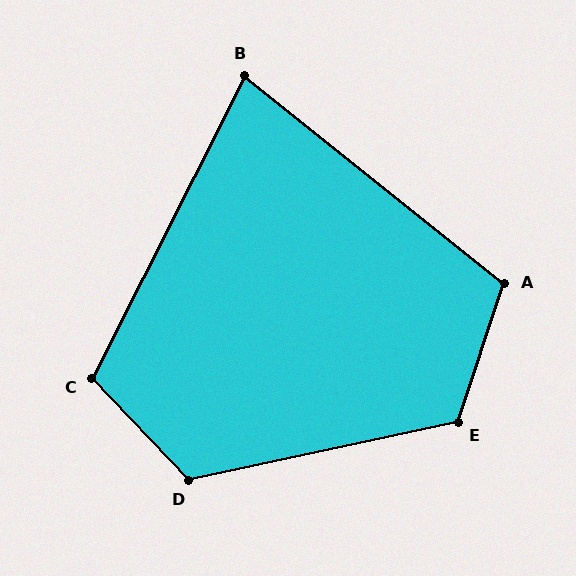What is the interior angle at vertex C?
Approximately 109 degrees (obtuse).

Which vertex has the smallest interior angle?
B, at approximately 78 degrees.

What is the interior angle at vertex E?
Approximately 121 degrees (obtuse).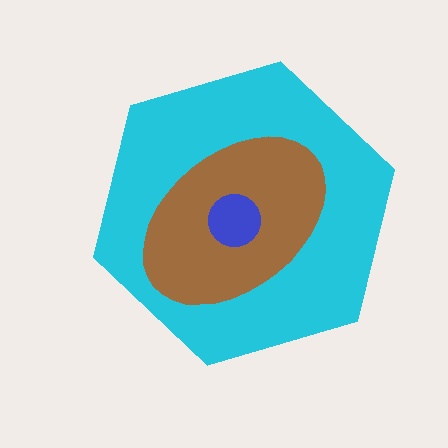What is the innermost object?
The blue circle.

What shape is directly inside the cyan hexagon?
The brown ellipse.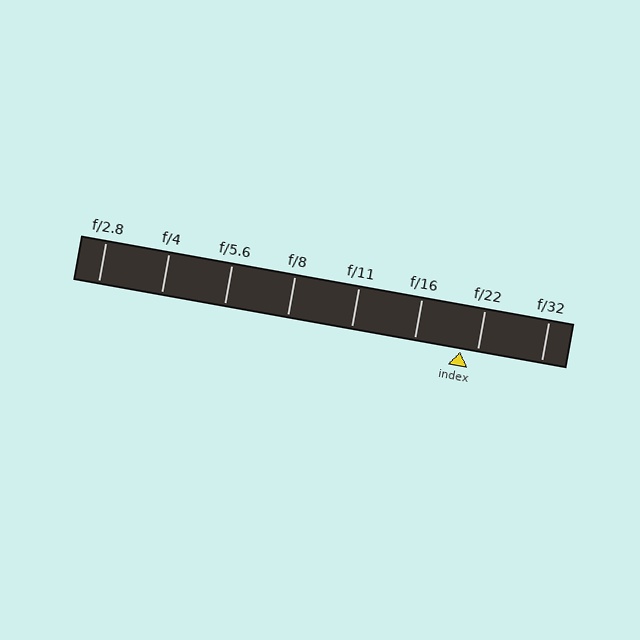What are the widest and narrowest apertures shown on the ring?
The widest aperture shown is f/2.8 and the narrowest is f/32.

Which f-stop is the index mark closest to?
The index mark is closest to f/22.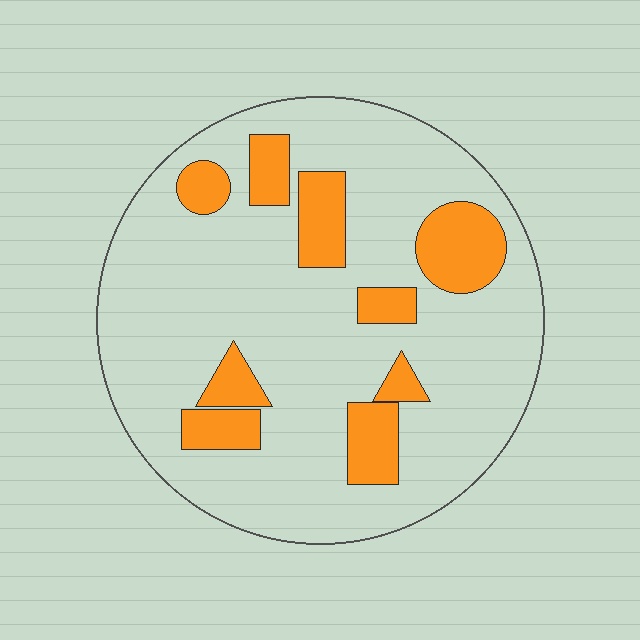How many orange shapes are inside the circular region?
9.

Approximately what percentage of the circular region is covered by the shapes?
Approximately 20%.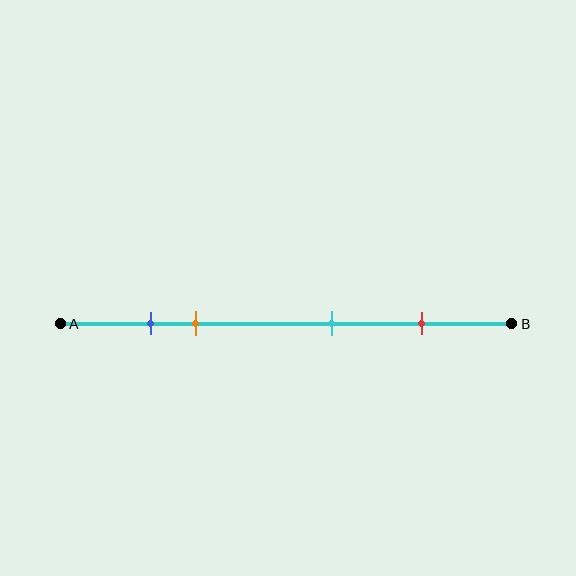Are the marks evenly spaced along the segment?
No, the marks are not evenly spaced.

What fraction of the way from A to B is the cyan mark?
The cyan mark is approximately 60% (0.6) of the way from A to B.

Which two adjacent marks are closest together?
The blue and orange marks are the closest adjacent pair.